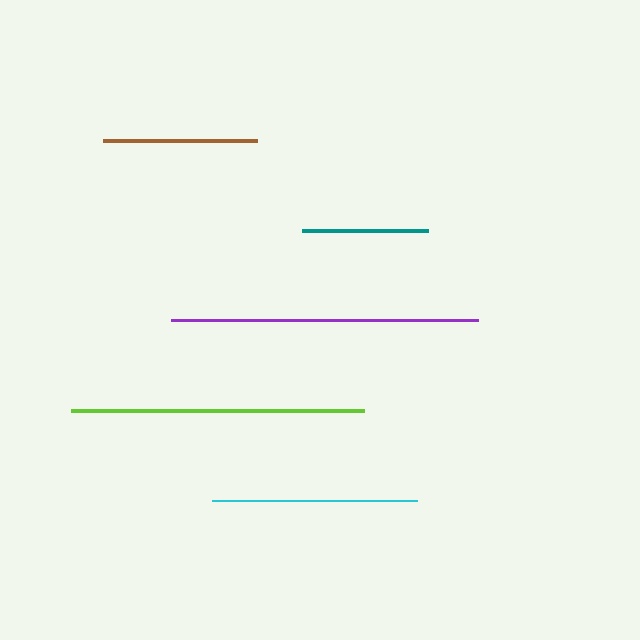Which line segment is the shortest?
The teal line is the shortest at approximately 126 pixels.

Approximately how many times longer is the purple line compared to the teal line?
The purple line is approximately 2.4 times the length of the teal line.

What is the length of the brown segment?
The brown segment is approximately 155 pixels long.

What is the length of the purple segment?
The purple segment is approximately 308 pixels long.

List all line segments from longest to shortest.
From longest to shortest: purple, lime, cyan, brown, teal.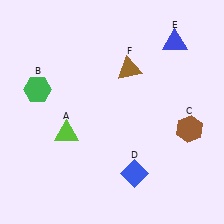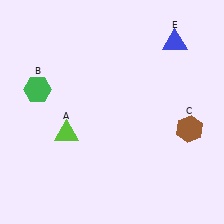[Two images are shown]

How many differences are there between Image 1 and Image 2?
There are 2 differences between the two images.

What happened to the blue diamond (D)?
The blue diamond (D) was removed in Image 2. It was in the bottom-right area of Image 1.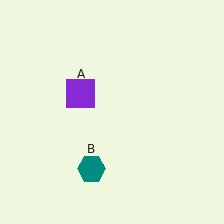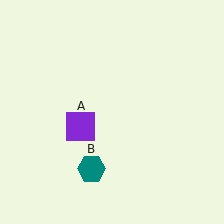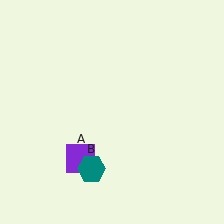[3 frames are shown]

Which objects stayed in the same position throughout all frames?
Teal hexagon (object B) remained stationary.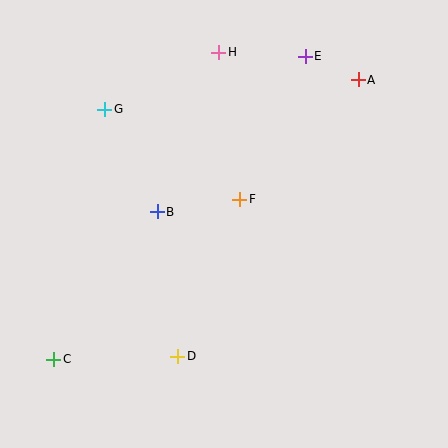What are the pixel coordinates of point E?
Point E is at (305, 56).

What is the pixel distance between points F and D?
The distance between F and D is 169 pixels.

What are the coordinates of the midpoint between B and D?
The midpoint between B and D is at (167, 284).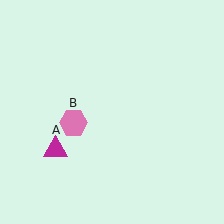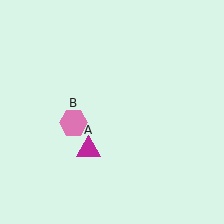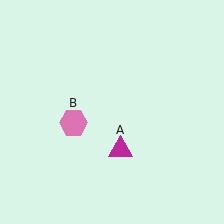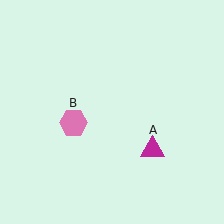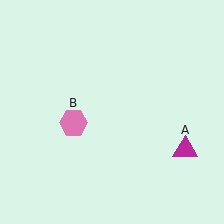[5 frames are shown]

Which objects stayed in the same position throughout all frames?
Pink hexagon (object B) remained stationary.